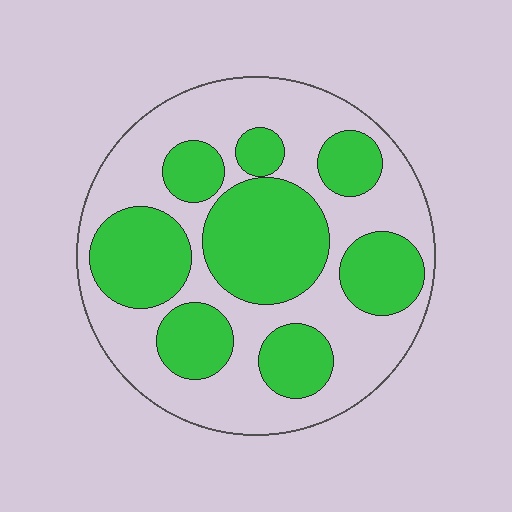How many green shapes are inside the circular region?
8.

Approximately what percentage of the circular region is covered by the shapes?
Approximately 45%.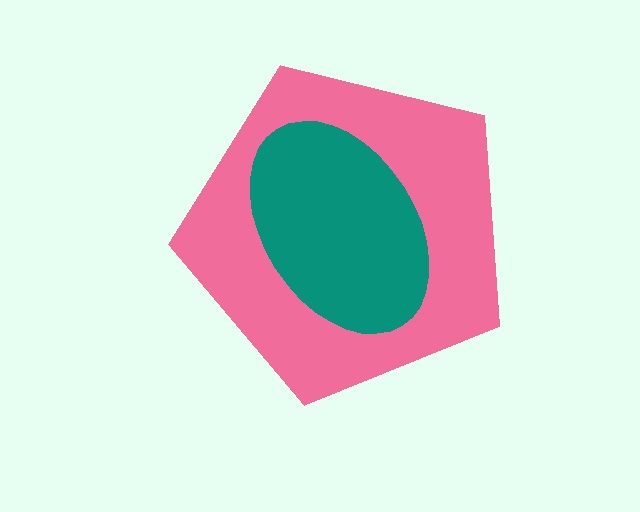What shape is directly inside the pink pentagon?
The teal ellipse.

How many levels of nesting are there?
2.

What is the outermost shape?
The pink pentagon.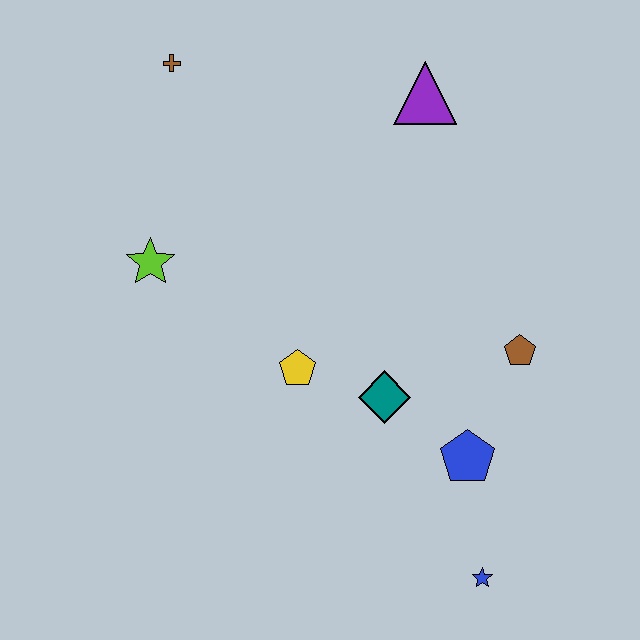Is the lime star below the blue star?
No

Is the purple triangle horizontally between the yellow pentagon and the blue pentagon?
Yes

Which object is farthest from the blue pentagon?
The brown cross is farthest from the blue pentagon.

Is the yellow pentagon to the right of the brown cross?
Yes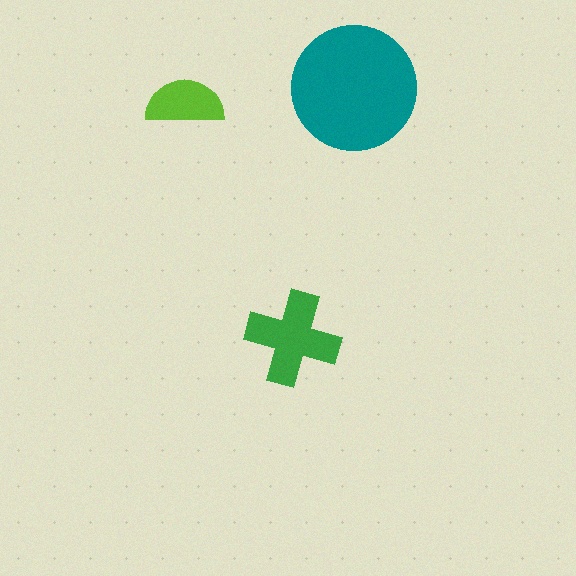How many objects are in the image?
There are 3 objects in the image.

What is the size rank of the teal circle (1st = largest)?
1st.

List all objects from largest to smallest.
The teal circle, the green cross, the lime semicircle.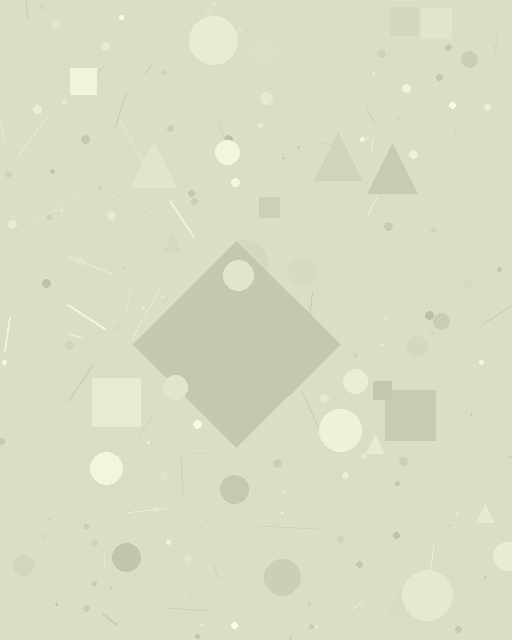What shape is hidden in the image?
A diamond is hidden in the image.